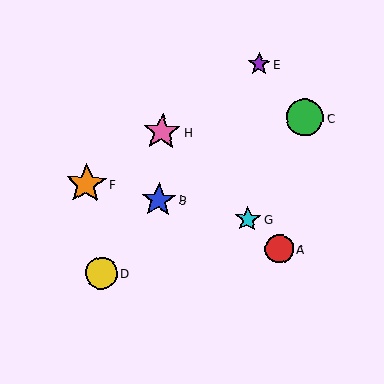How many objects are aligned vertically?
2 objects (B, H) are aligned vertically.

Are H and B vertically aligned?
Yes, both are at x≈162.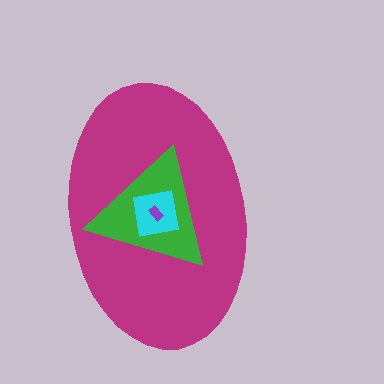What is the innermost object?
The purple rectangle.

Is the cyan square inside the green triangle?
Yes.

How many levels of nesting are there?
4.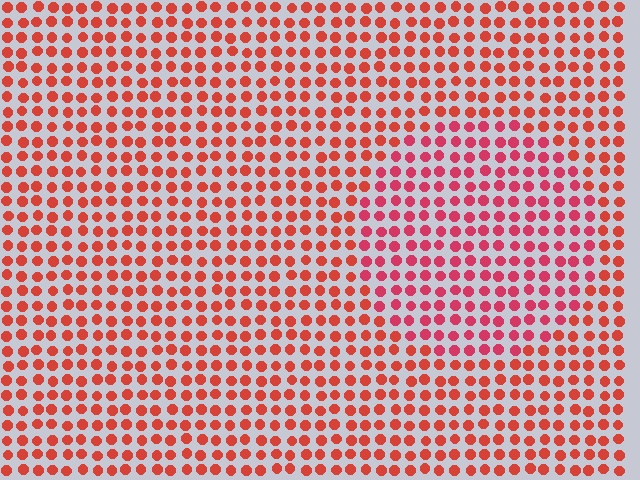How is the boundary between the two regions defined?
The boundary is defined purely by a slight shift in hue (about 21 degrees). Spacing, size, and orientation are identical on both sides.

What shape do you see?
I see a circle.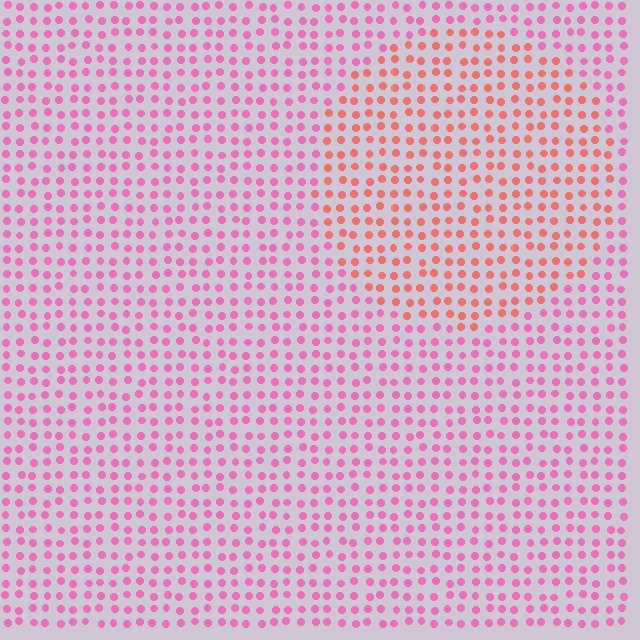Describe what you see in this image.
The image is filled with small pink elements in a uniform arrangement. A circle-shaped region is visible where the elements are tinted to a slightly different hue, forming a subtle color boundary.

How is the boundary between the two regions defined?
The boundary is defined purely by a slight shift in hue (about 37 degrees). Spacing, size, and orientation are identical on both sides.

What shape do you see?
I see a circle.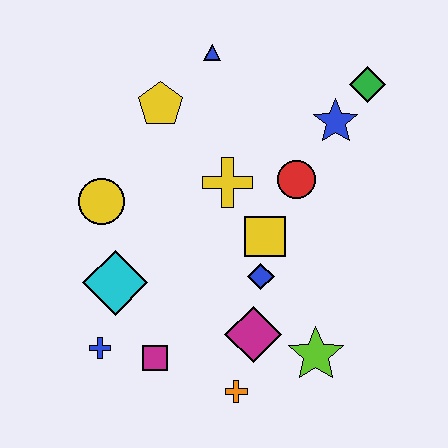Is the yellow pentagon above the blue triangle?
No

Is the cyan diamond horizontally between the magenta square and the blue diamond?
No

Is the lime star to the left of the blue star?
Yes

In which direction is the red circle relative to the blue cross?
The red circle is to the right of the blue cross.